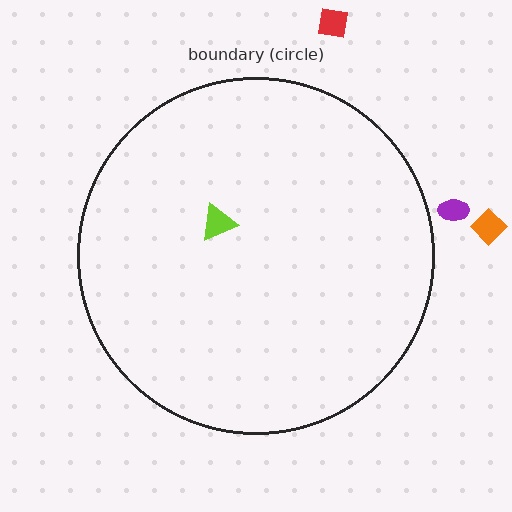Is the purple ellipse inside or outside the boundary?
Outside.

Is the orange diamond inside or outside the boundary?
Outside.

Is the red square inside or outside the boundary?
Outside.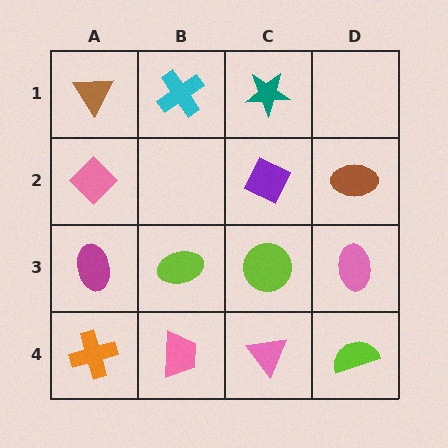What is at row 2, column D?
A brown ellipse.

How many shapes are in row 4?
4 shapes.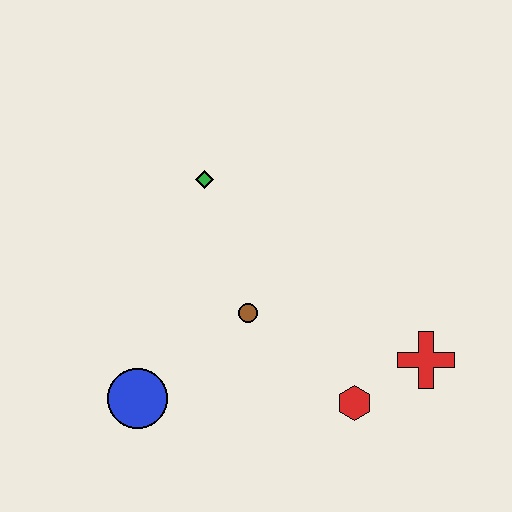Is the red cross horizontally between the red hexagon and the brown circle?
No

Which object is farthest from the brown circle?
The red cross is farthest from the brown circle.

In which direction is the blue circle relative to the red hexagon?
The blue circle is to the left of the red hexagon.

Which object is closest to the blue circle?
The brown circle is closest to the blue circle.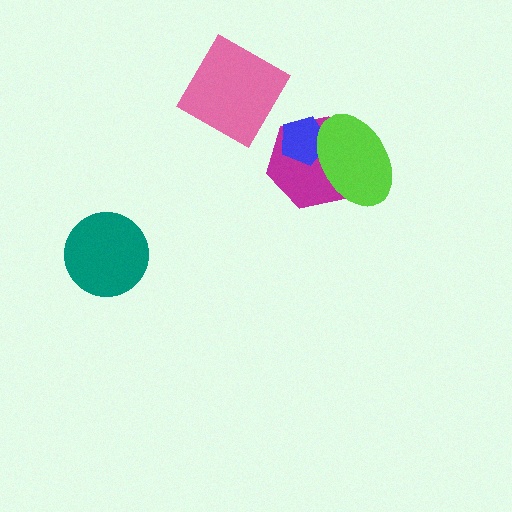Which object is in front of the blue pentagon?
The lime ellipse is in front of the blue pentagon.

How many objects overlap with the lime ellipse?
2 objects overlap with the lime ellipse.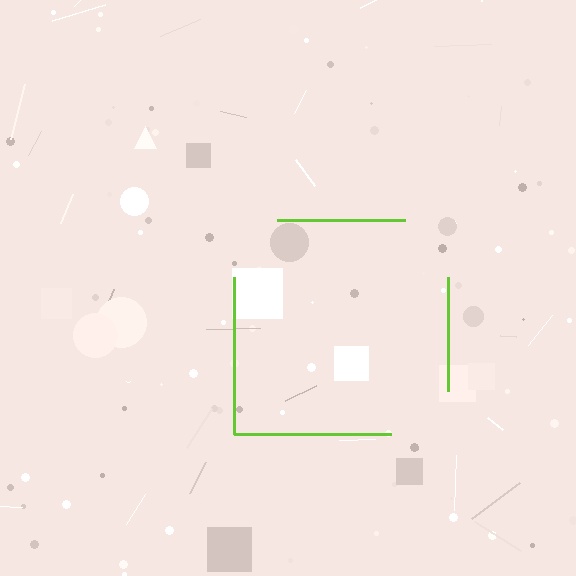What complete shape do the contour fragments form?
The contour fragments form a square.